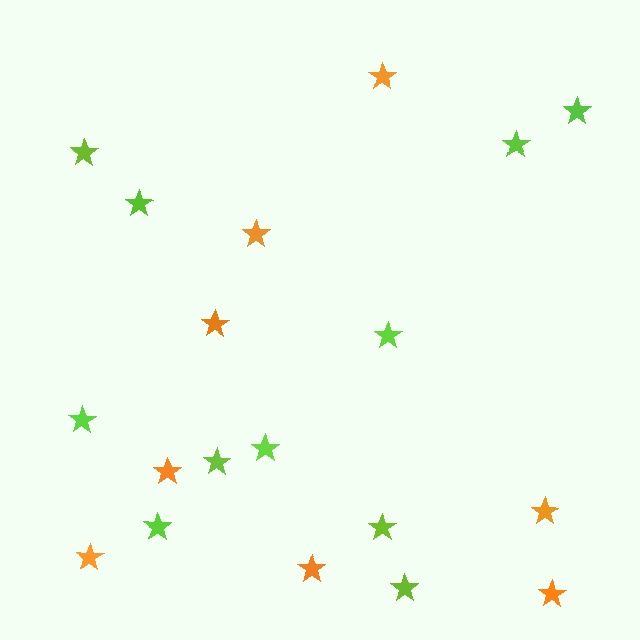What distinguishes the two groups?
There are 2 groups: one group of orange stars (8) and one group of lime stars (11).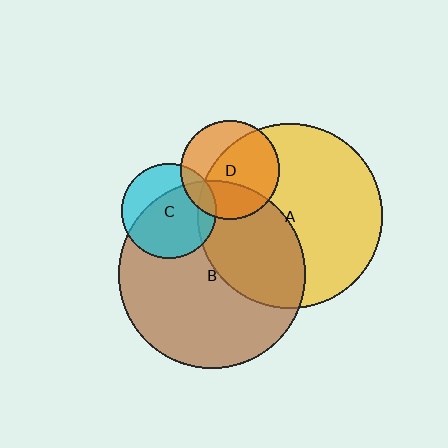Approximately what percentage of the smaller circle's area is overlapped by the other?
Approximately 15%.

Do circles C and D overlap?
Yes.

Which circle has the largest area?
Circle B (brown).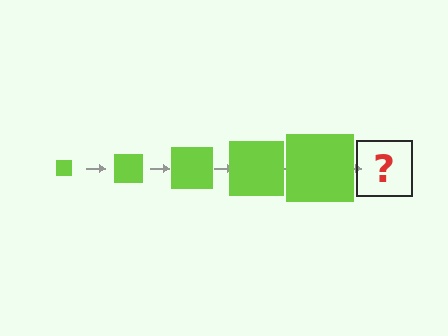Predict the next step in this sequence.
The next step is a lime square, larger than the previous one.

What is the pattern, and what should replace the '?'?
The pattern is that the square gets progressively larger each step. The '?' should be a lime square, larger than the previous one.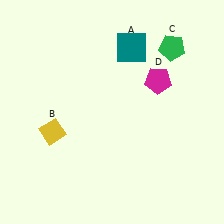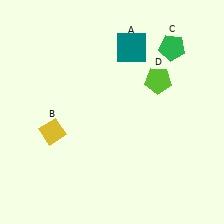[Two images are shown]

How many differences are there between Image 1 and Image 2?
There is 1 difference between the two images.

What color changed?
The pentagon (D) changed from magenta in Image 1 to lime in Image 2.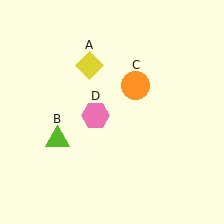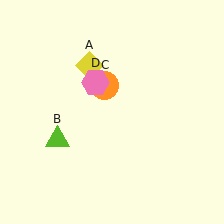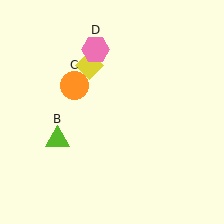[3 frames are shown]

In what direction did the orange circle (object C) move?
The orange circle (object C) moved left.